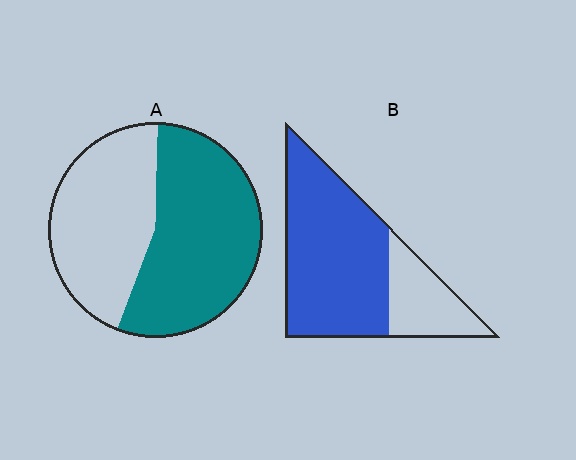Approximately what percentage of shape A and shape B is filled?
A is approximately 55% and B is approximately 75%.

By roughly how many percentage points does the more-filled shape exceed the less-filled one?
By roughly 20 percentage points (B over A).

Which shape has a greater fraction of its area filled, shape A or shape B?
Shape B.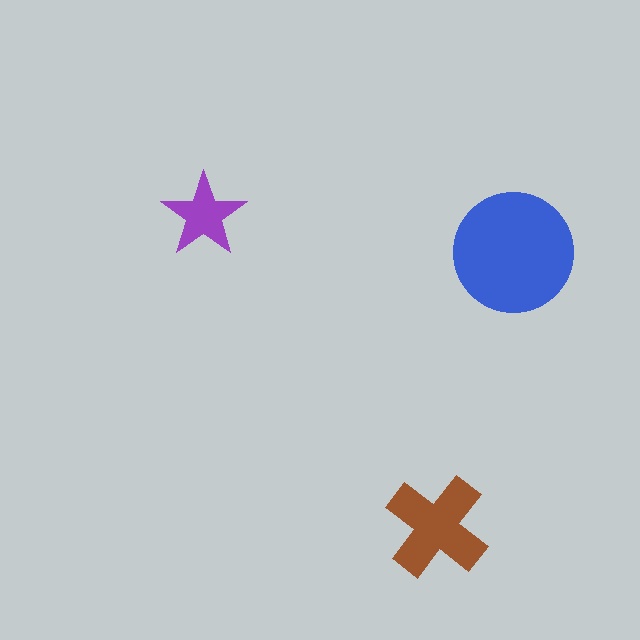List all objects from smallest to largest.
The purple star, the brown cross, the blue circle.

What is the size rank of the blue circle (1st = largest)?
1st.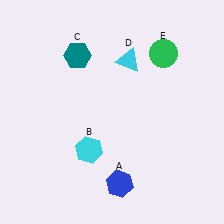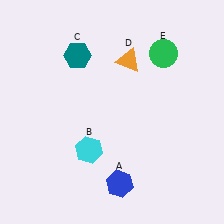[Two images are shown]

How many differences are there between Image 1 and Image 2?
There is 1 difference between the two images.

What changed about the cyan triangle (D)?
In Image 1, D is cyan. In Image 2, it changed to orange.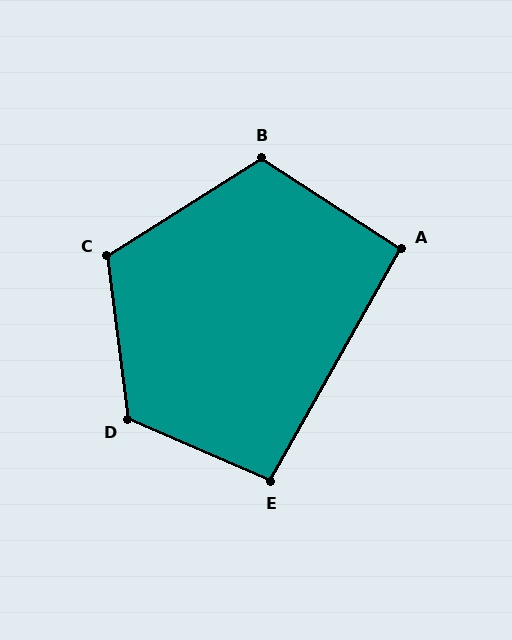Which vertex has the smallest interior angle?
A, at approximately 93 degrees.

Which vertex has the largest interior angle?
D, at approximately 121 degrees.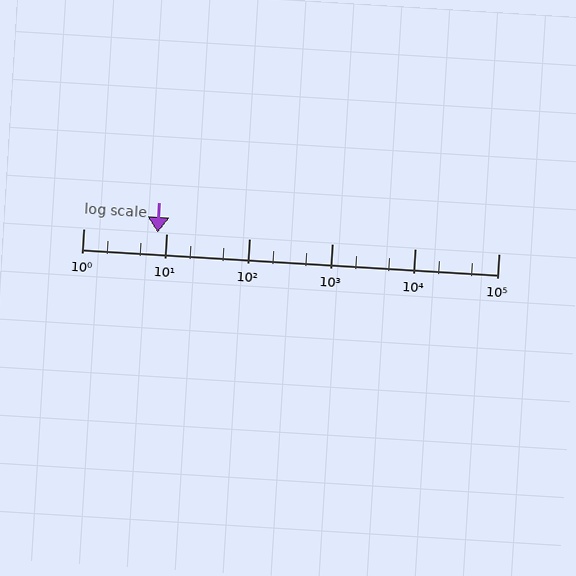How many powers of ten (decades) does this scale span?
The scale spans 5 decades, from 1 to 100000.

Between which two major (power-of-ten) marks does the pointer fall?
The pointer is between 1 and 10.